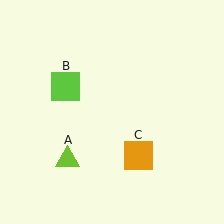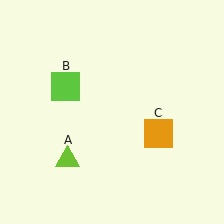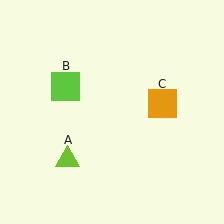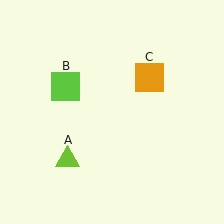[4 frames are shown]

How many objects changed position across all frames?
1 object changed position: orange square (object C).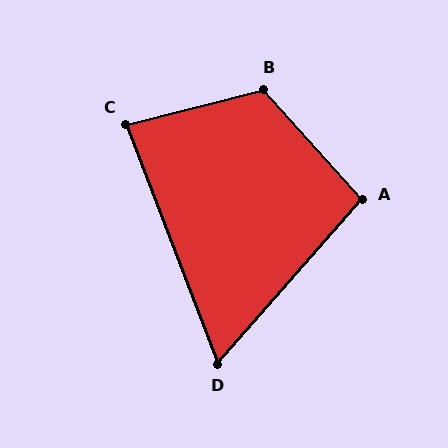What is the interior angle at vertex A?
Approximately 97 degrees (obtuse).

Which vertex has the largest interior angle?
B, at approximately 118 degrees.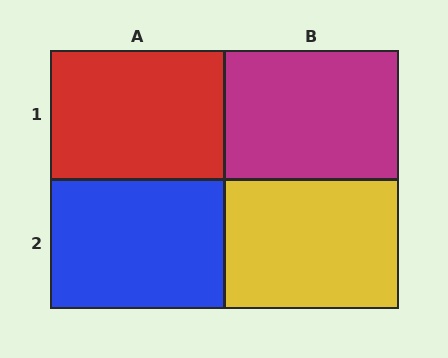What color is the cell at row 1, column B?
Magenta.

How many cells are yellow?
1 cell is yellow.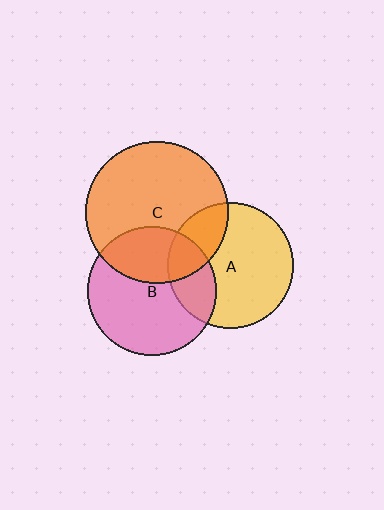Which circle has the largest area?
Circle C (orange).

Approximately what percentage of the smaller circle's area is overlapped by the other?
Approximately 35%.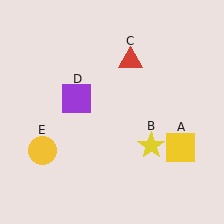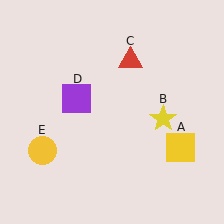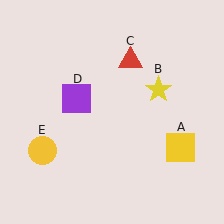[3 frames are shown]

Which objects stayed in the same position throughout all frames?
Yellow square (object A) and red triangle (object C) and purple square (object D) and yellow circle (object E) remained stationary.